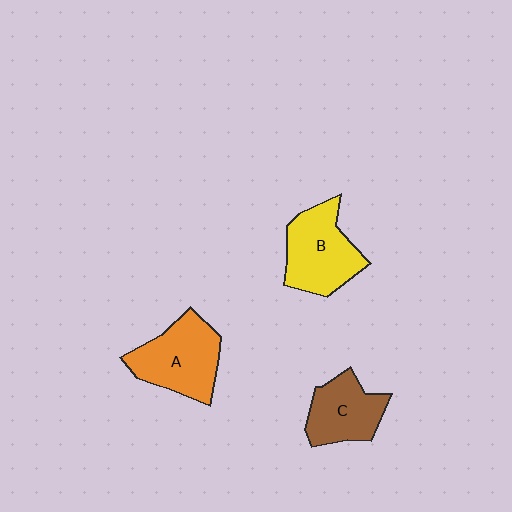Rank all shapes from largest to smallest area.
From largest to smallest: A (orange), B (yellow), C (brown).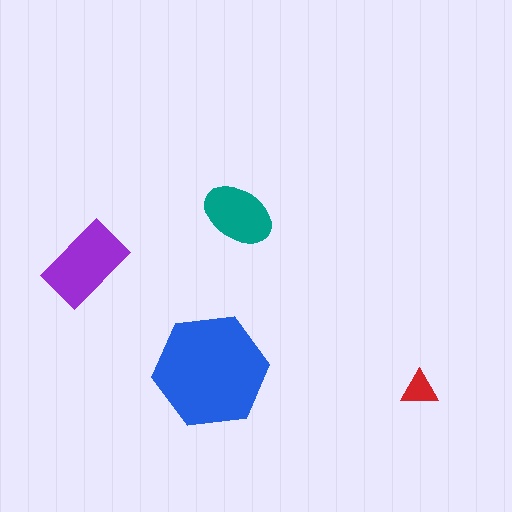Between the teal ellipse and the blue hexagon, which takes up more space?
The blue hexagon.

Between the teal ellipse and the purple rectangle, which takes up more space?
The purple rectangle.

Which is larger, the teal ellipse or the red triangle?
The teal ellipse.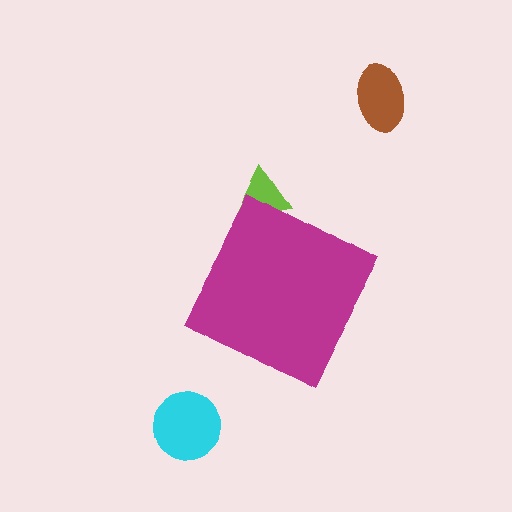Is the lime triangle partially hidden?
Yes, the lime triangle is partially hidden behind the magenta diamond.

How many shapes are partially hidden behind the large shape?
1 shape is partially hidden.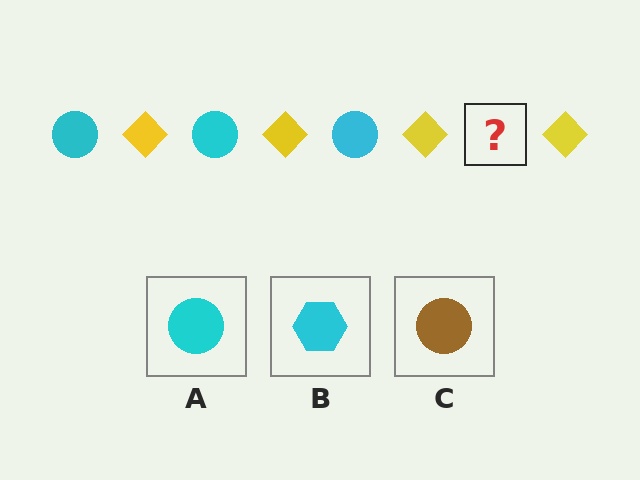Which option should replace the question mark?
Option A.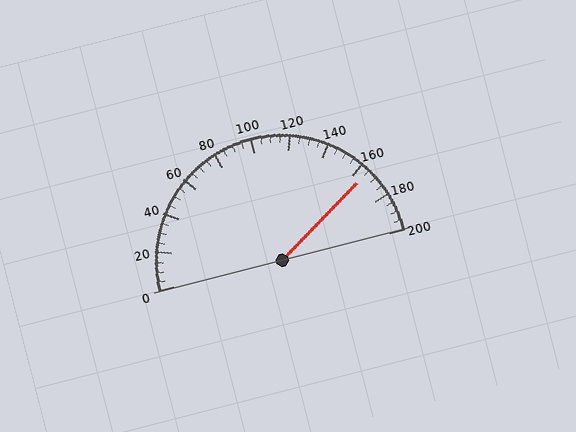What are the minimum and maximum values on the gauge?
The gauge ranges from 0 to 200.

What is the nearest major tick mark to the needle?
The nearest major tick mark is 160.